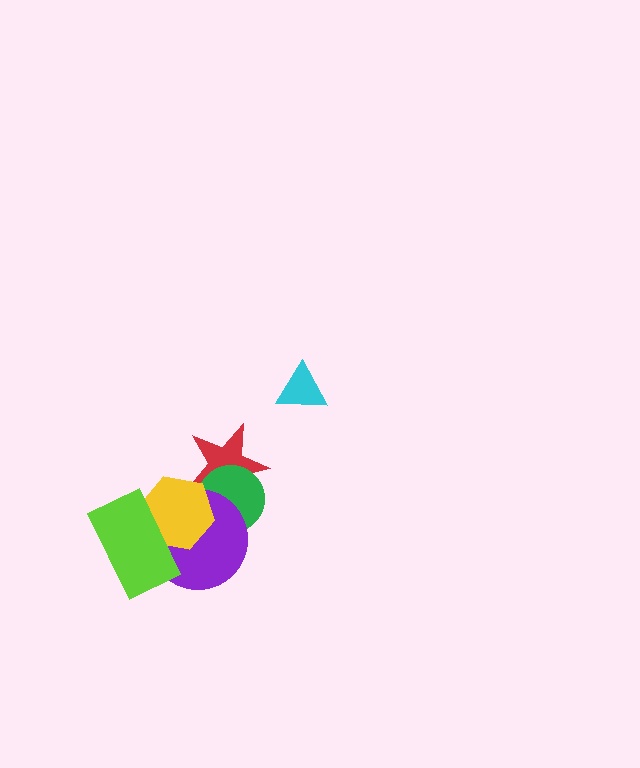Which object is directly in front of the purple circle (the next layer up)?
The yellow hexagon is directly in front of the purple circle.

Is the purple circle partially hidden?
Yes, it is partially covered by another shape.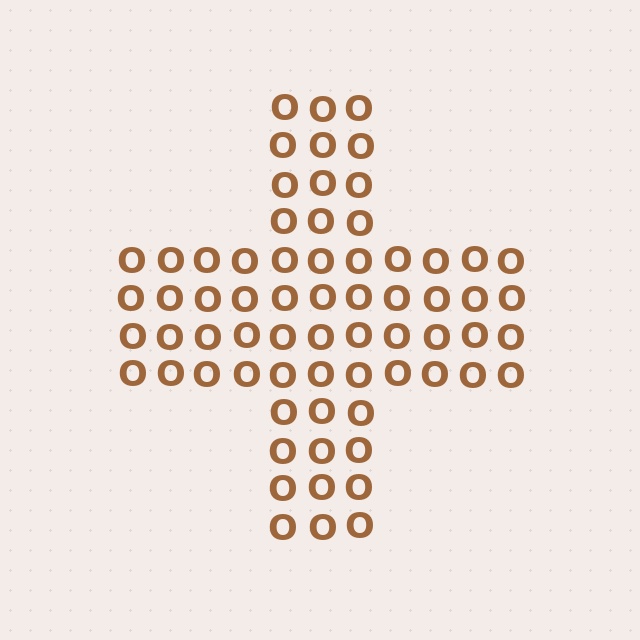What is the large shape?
The large shape is a cross.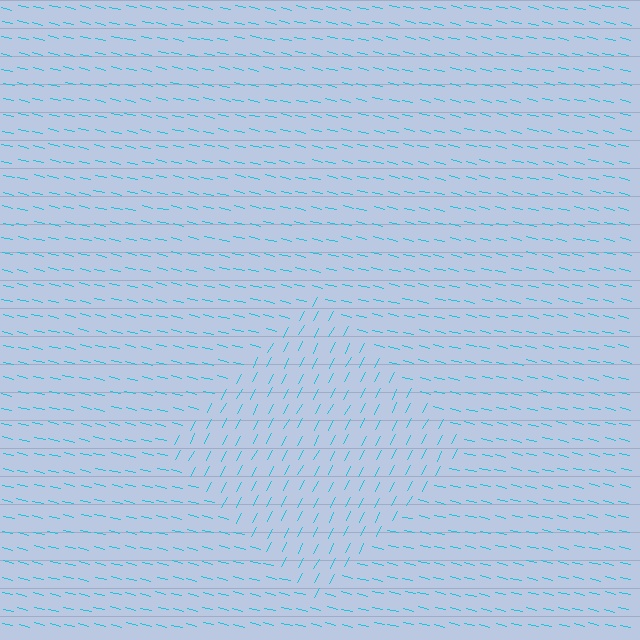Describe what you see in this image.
The image is filled with small cyan line segments. A diamond region in the image has lines oriented differently from the surrounding lines, creating a visible texture boundary.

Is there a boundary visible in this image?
Yes, there is a texture boundary formed by a change in line orientation.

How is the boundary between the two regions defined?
The boundary is defined purely by a change in line orientation (approximately 76 degrees difference). All lines are the same color and thickness.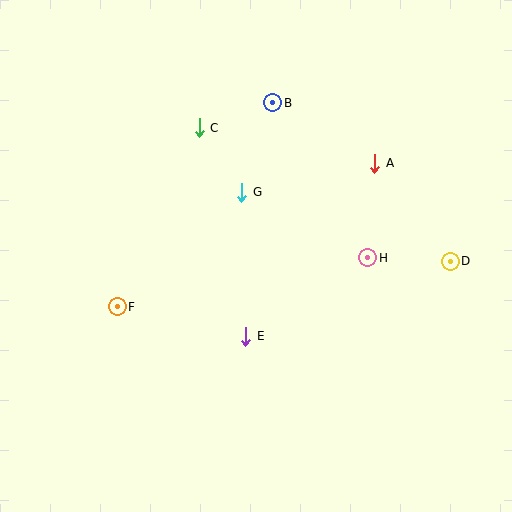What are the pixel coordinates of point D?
Point D is at (450, 261).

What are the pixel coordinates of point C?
Point C is at (199, 128).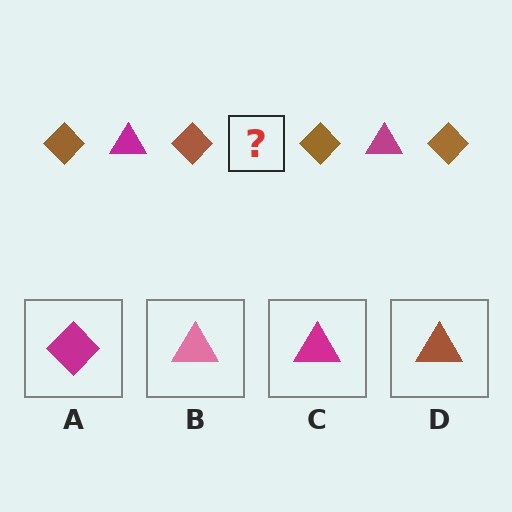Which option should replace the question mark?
Option C.